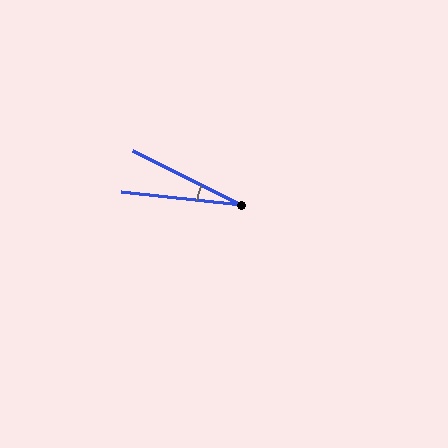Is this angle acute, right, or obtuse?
It is acute.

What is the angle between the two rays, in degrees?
Approximately 21 degrees.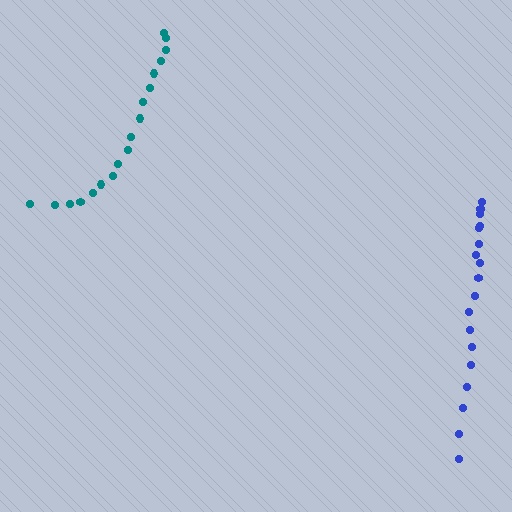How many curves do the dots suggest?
There are 2 distinct paths.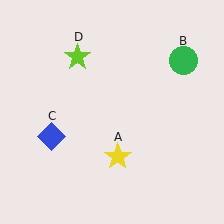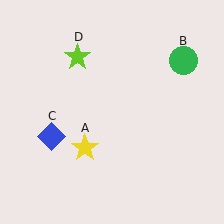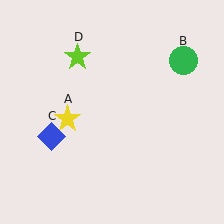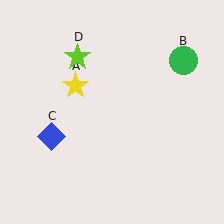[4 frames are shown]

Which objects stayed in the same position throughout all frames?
Green circle (object B) and blue diamond (object C) and lime star (object D) remained stationary.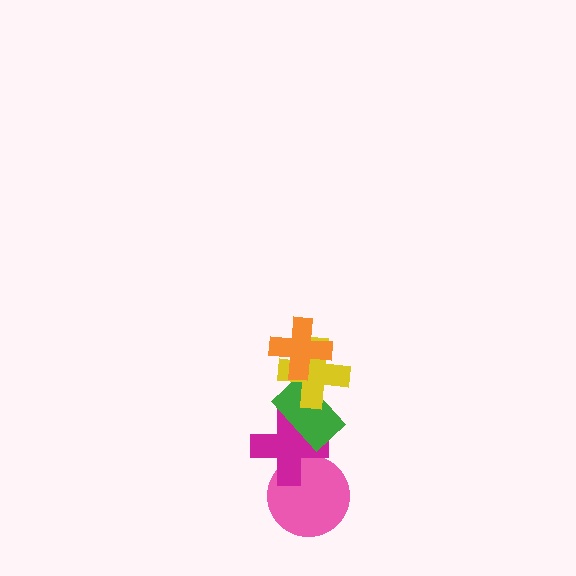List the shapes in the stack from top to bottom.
From top to bottom: the orange cross, the yellow cross, the green rectangle, the magenta cross, the pink circle.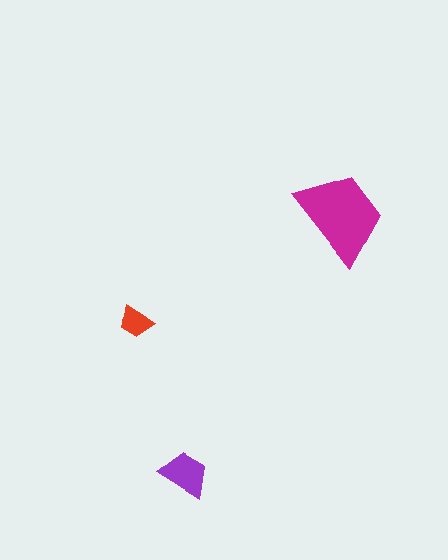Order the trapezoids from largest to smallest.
the magenta one, the purple one, the red one.